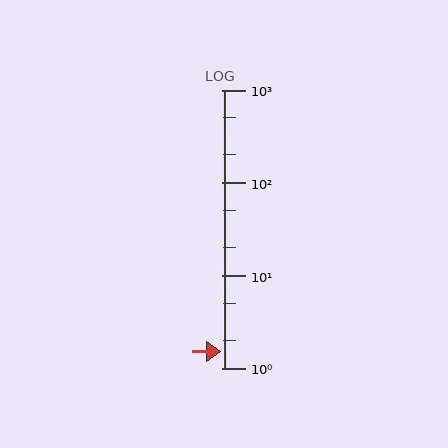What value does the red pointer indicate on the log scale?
The pointer indicates approximately 1.5.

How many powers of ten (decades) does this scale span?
The scale spans 3 decades, from 1 to 1000.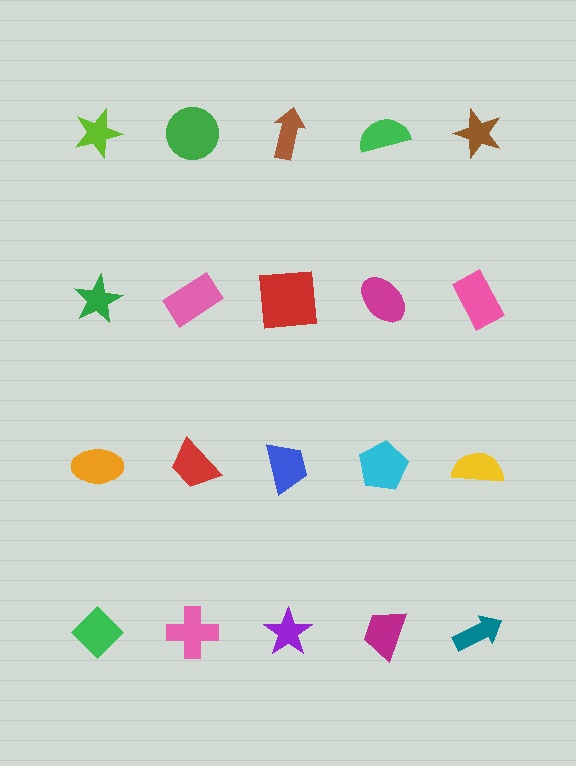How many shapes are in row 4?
5 shapes.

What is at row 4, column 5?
A teal arrow.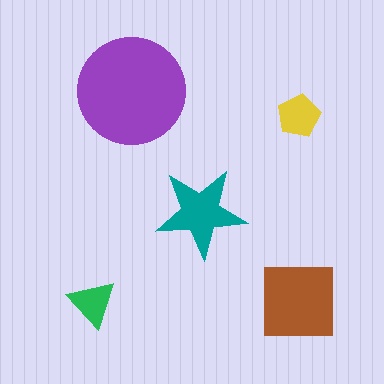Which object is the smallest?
The green triangle.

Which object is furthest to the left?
The green triangle is leftmost.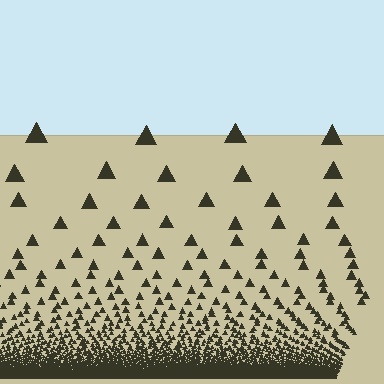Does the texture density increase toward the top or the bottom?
Density increases toward the bottom.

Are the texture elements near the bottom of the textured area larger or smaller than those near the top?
Smaller. The gradient is inverted — elements near the bottom are smaller and denser.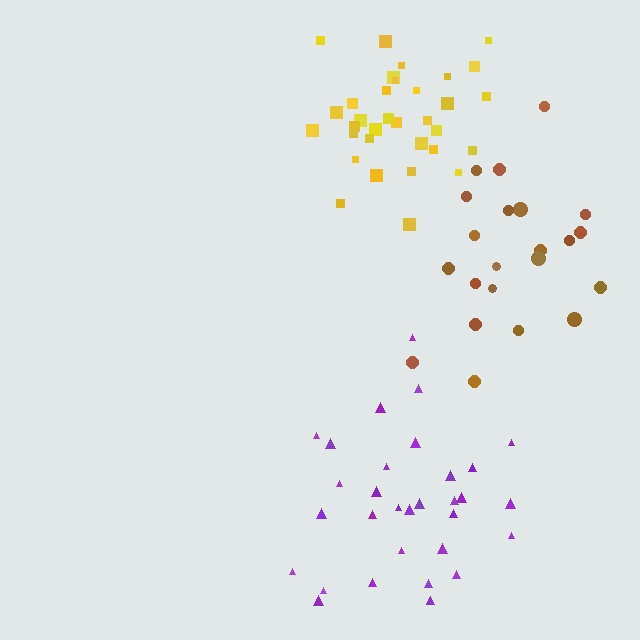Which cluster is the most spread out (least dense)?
Brown.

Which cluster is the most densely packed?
Yellow.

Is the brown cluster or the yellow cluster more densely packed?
Yellow.